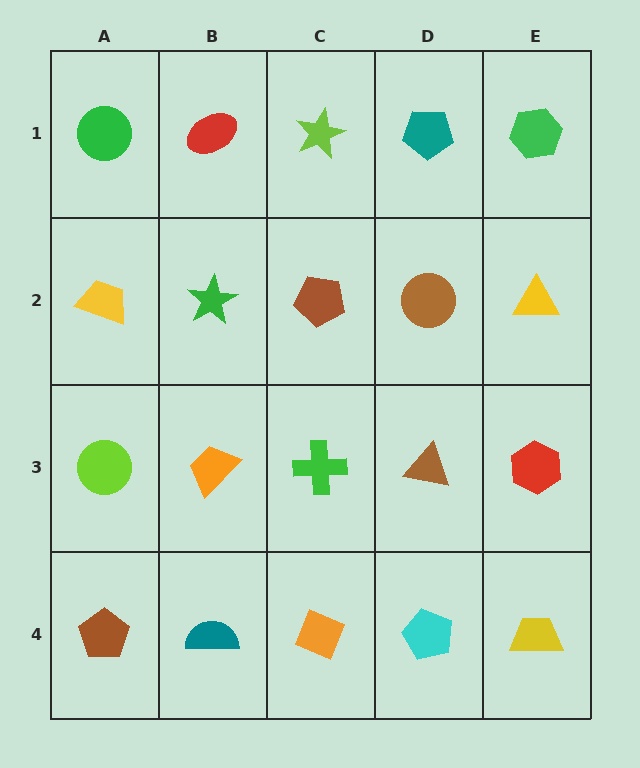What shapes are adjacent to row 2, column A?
A green circle (row 1, column A), a lime circle (row 3, column A), a green star (row 2, column B).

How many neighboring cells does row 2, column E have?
3.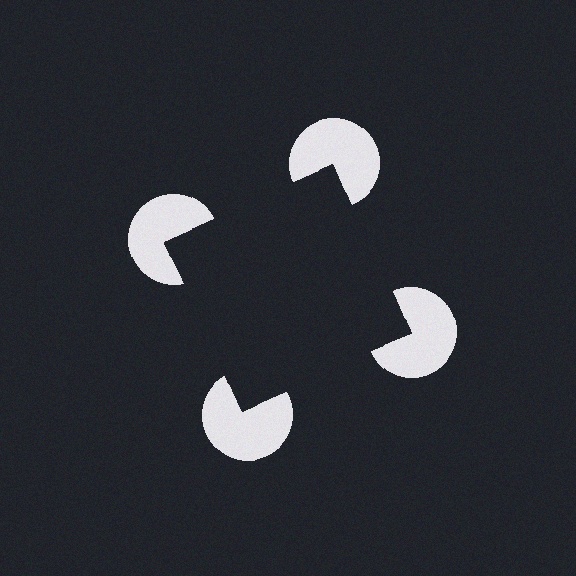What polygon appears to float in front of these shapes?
An illusory square — its edges are inferred from the aligned wedge cuts in the pac-man discs, not physically drawn.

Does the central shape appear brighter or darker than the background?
It typically appears slightly darker than the background, even though no actual brightness change is drawn.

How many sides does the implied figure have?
4 sides.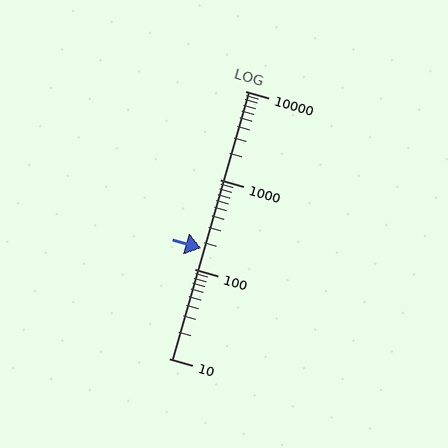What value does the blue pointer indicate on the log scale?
The pointer indicates approximately 170.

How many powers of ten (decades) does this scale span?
The scale spans 3 decades, from 10 to 10000.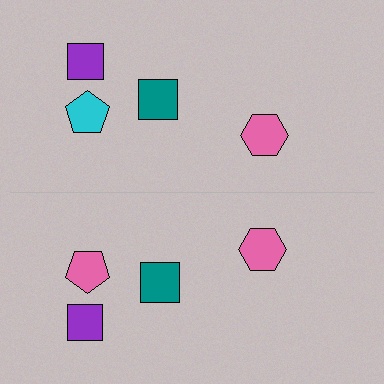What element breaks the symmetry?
The pink pentagon on the bottom side breaks the symmetry — its mirror counterpart is cyan.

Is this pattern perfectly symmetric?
No, the pattern is not perfectly symmetric. The pink pentagon on the bottom side breaks the symmetry — its mirror counterpart is cyan.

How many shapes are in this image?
There are 8 shapes in this image.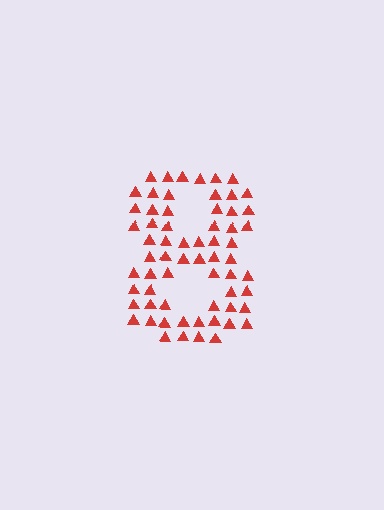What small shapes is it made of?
It is made of small triangles.